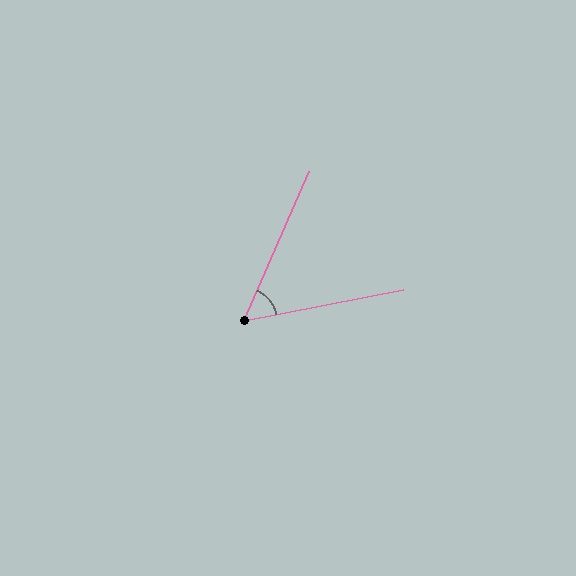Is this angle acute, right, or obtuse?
It is acute.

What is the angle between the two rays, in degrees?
Approximately 55 degrees.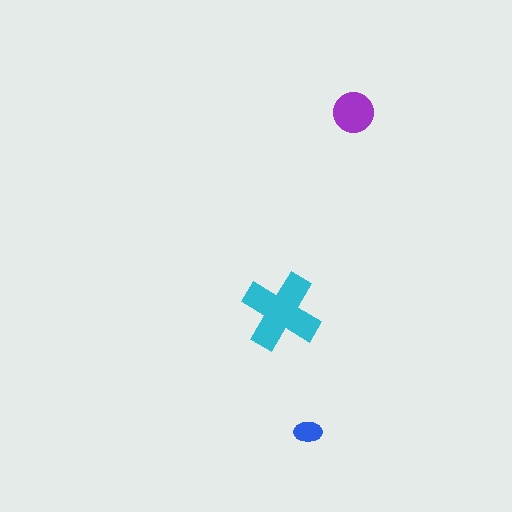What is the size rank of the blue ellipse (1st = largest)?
3rd.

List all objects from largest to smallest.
The cyan cross, the purple circle, the blue ellipse.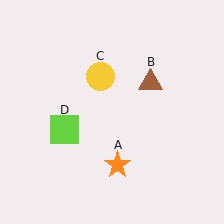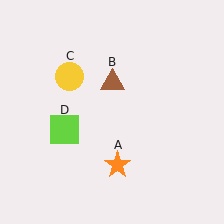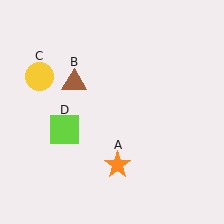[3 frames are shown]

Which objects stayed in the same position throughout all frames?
Orange star (object A) and lime square (object D) remained stationary.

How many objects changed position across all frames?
2 objects changed position: brown triangle (object B), yellow circle (object C).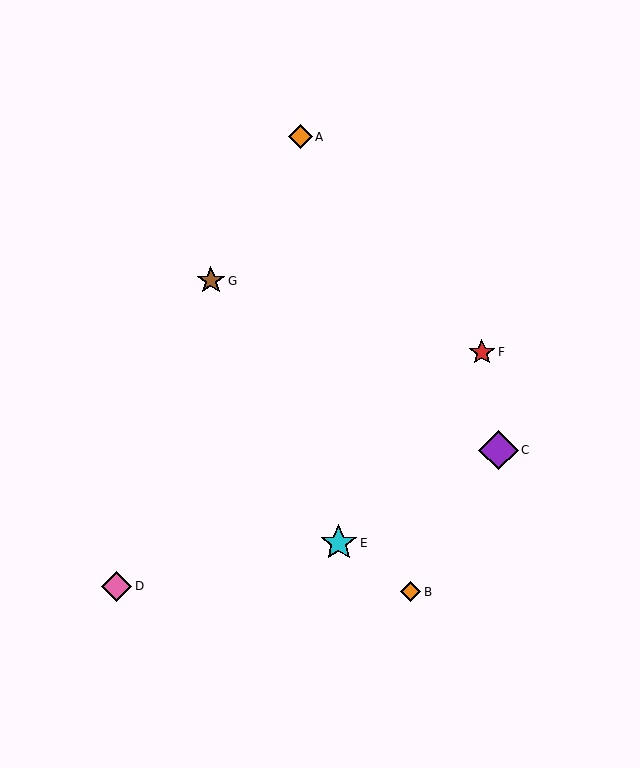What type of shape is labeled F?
Shape F is a red star.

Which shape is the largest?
The purple diamond (labeled C) is the largest.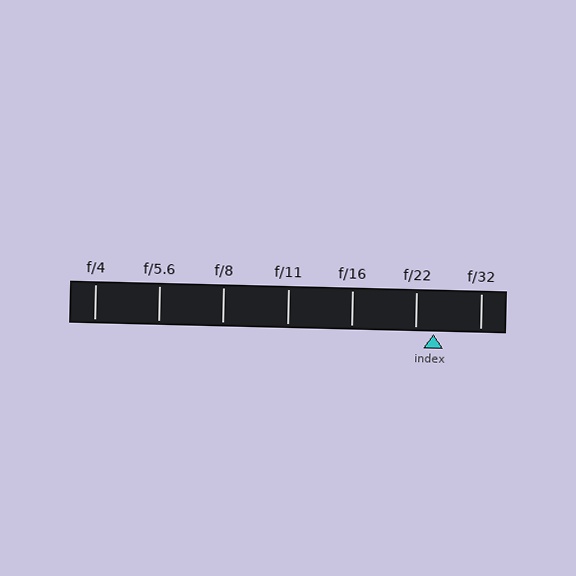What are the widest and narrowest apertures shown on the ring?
The widest aperture shown is f/4 and the narrowest is f/32.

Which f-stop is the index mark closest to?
The index mark is closest to f/22.